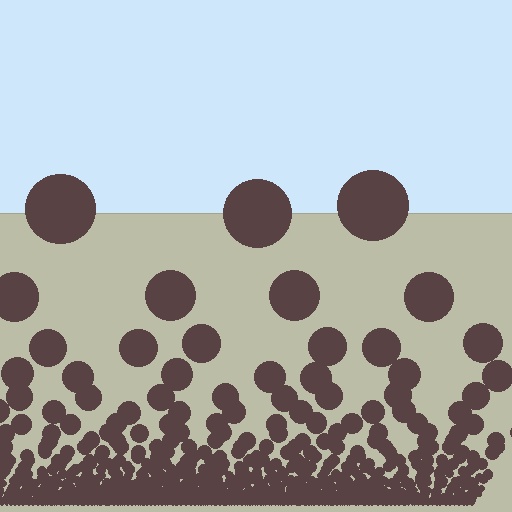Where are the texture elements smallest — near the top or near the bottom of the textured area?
Near the bottom.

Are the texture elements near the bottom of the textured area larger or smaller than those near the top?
Smaller. The gradient is inverted — elements near the bottom are smaller and denser.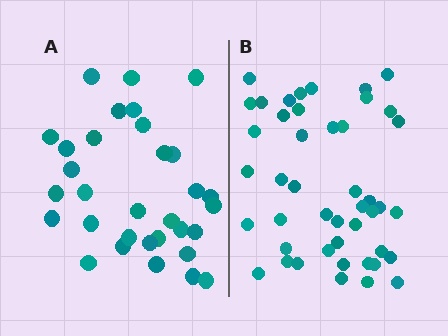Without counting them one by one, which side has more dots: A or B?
Region B (the right region) has more dots.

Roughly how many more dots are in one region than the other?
Region B has approximately 15 more dots than region A.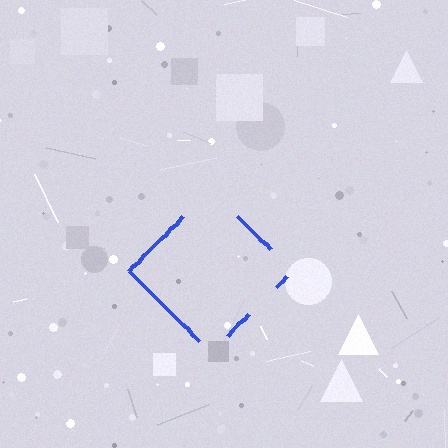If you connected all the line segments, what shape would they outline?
They would outline a diamond.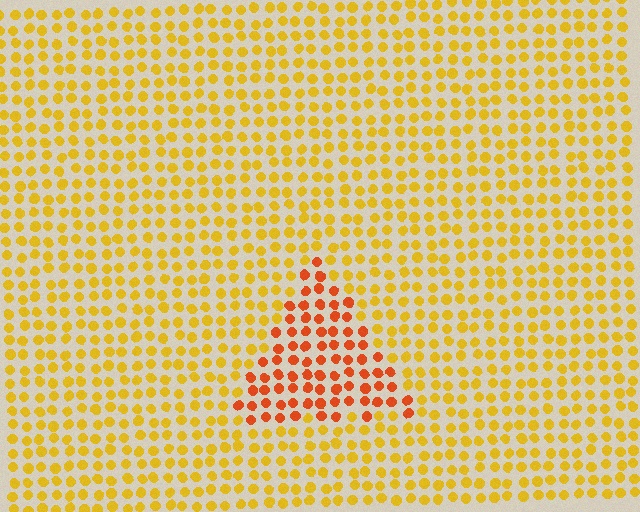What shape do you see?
I see a triangle.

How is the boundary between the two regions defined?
The boundary is defined purely by a slight shift in hue (about 34 degrees). Spacing, size, and orientation are identical on both sides.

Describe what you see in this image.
The image is filled with small yellow elements in a uniform arrangement. A triangle-shaped region is visible where the elements are tinted to a slightly different hue, forming a subtle color boundary.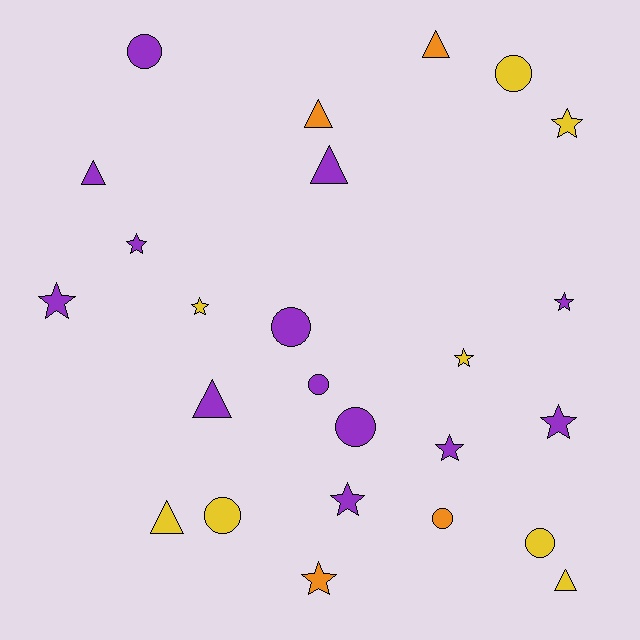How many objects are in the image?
There are 25 objects.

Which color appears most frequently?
Purple, with 13 objects.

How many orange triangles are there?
There are 2 orange triangles.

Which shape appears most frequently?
Star, with 10 objects.